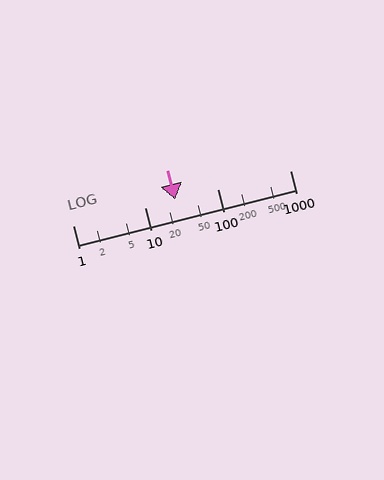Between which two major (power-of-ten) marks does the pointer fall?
The pointer is between 10 and 100.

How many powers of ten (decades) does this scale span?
The scale spans 3 decades, from 1 to 1000.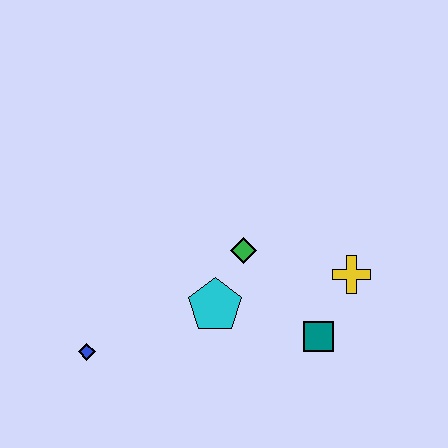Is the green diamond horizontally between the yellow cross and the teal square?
No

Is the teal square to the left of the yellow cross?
Yes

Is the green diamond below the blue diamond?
No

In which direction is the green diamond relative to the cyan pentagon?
The green diamond is above the cyan pentagon.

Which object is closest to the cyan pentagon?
The green diamond is closest to the cyan pentagon.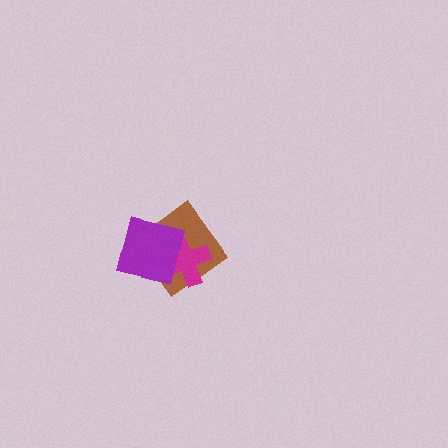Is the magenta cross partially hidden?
Yes, it is partially covered by another shape.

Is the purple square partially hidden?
No, no other shape covers it.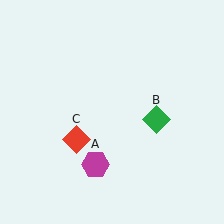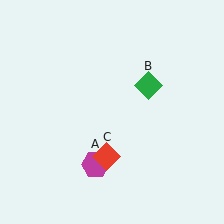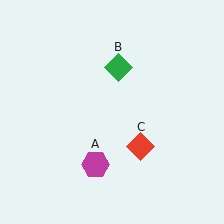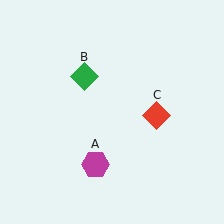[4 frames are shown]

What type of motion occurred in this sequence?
The green diamond (object B), red diamond (object C) rotated counterclockwise around the center of the scene.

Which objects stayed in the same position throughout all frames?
Magenta hexagon (object A) remained stationary.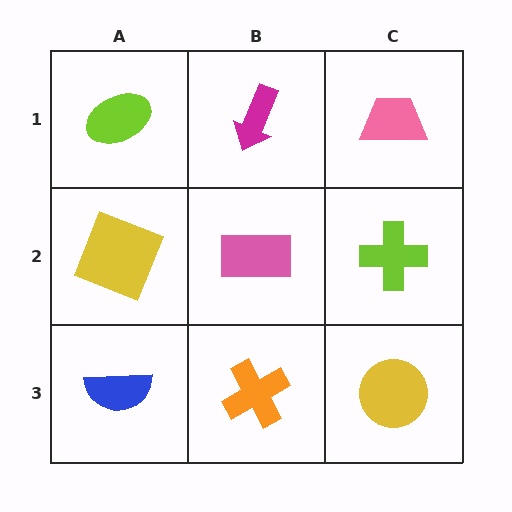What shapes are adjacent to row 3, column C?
A lime cross (row 2, column C), an orange cross (row 3, column B).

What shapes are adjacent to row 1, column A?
A yellow square (row 2, column A), a magenta arrow (row 1, column B).